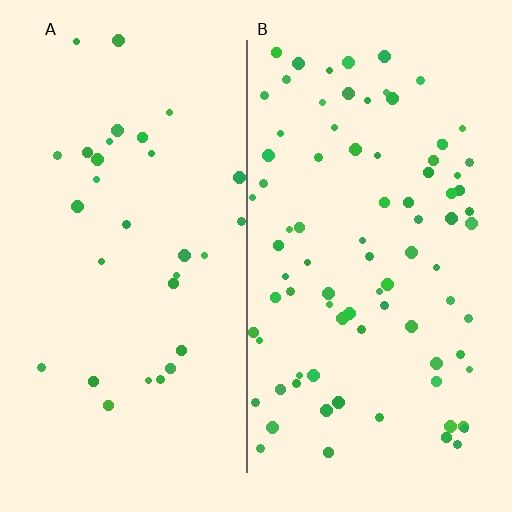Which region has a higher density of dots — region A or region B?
B (the right).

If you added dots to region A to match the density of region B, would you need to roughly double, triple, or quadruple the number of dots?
Approximately triple.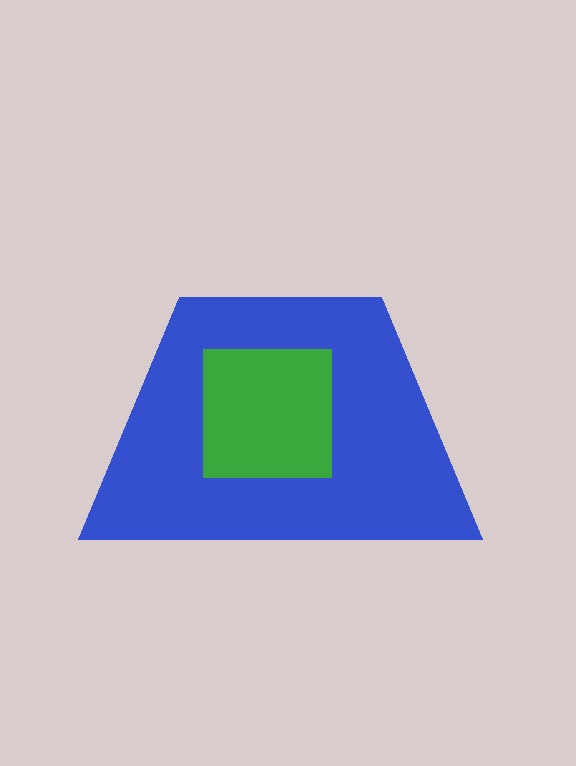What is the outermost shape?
The blue trapezoid.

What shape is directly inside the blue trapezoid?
The green square.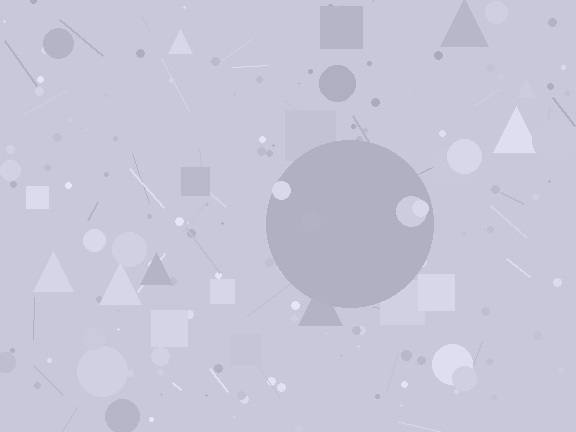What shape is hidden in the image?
A circle is hidden in the image.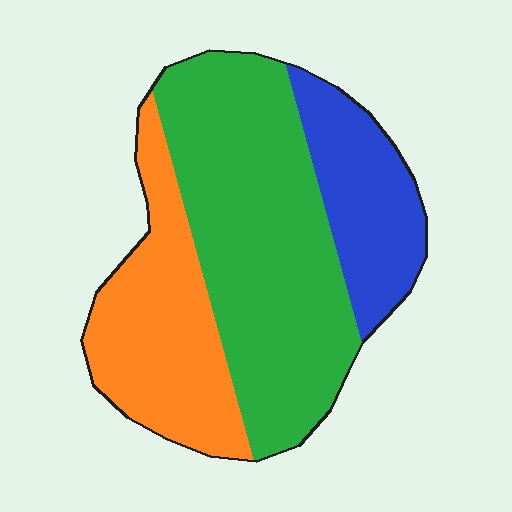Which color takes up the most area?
Green, at roughly 50%.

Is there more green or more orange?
Green.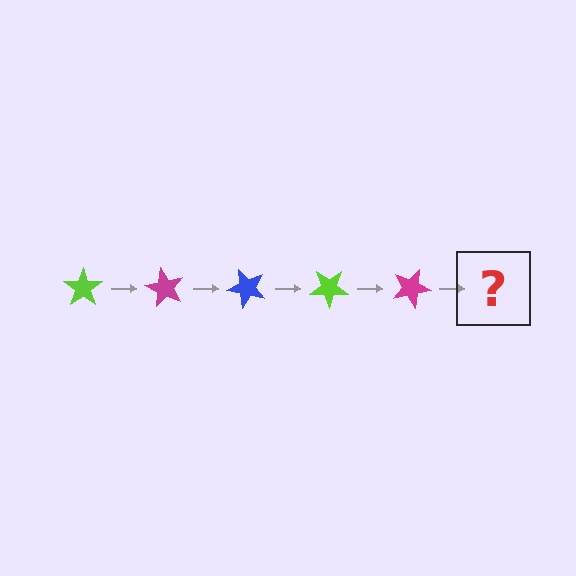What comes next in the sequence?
The next element should be a blue star, rotated 300 degrees from the start.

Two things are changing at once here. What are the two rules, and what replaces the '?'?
The two rules are that it rotates 60 degrees each step and the color cycles through lime, magenta, and blue. The '?' should be a blue star, rotated 300 degrees from the start.